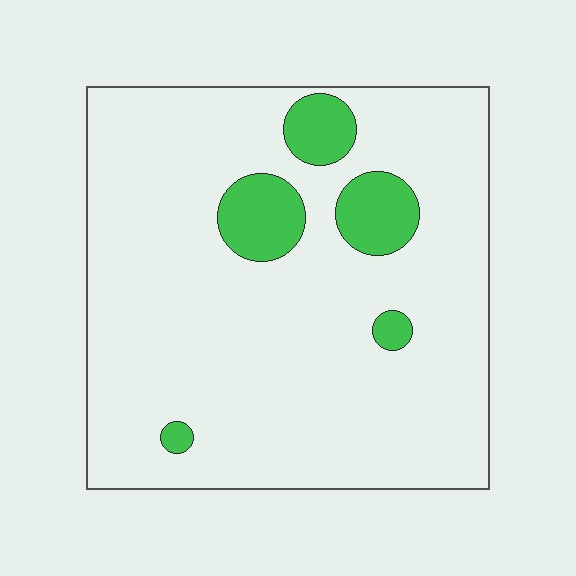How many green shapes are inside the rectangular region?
5.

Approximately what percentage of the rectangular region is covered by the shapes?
Approximately 10%.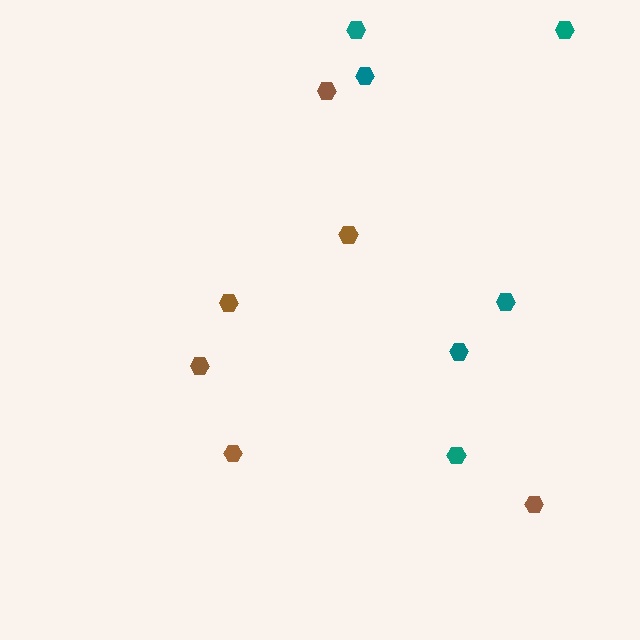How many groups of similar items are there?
There are 2 groups: one group of teal hexagons (6) and one group of brown hexagons (6).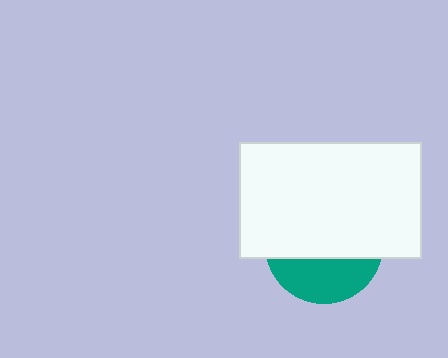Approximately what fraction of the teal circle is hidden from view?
Roughly 66% of the teal circle is hidden behind the white rectangle.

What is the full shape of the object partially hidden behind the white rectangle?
The partially hidden object is a teal circle.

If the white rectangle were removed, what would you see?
You would see the complete teal circle.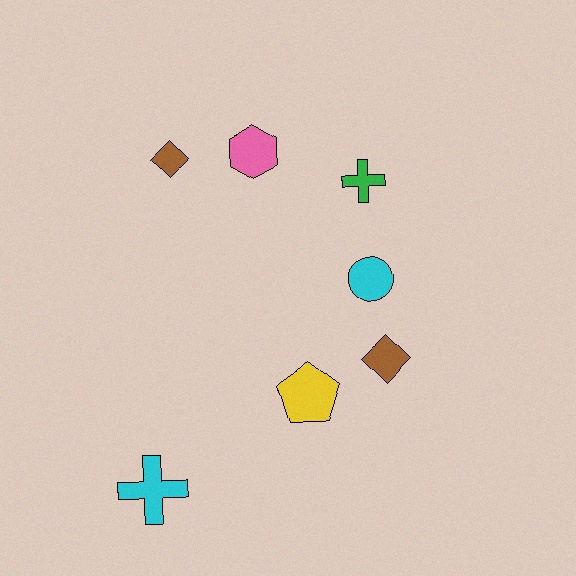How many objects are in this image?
There are 7 objects.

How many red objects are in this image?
There are no red objects.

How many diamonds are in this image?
There are 2 diamonds.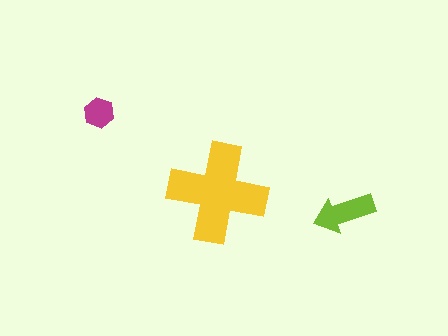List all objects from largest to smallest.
The yellow cross, the lime arrow, the magenta hexagon.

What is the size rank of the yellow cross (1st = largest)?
1st.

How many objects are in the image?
There are 3 objects in the image.